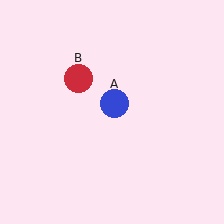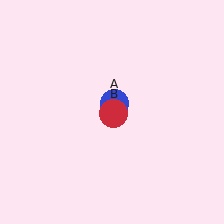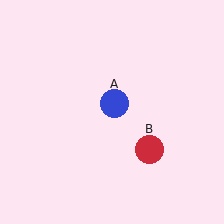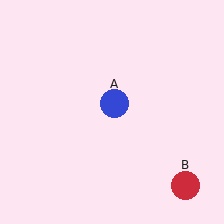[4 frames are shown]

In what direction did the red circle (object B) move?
The red circle (object B) moved down and to the right.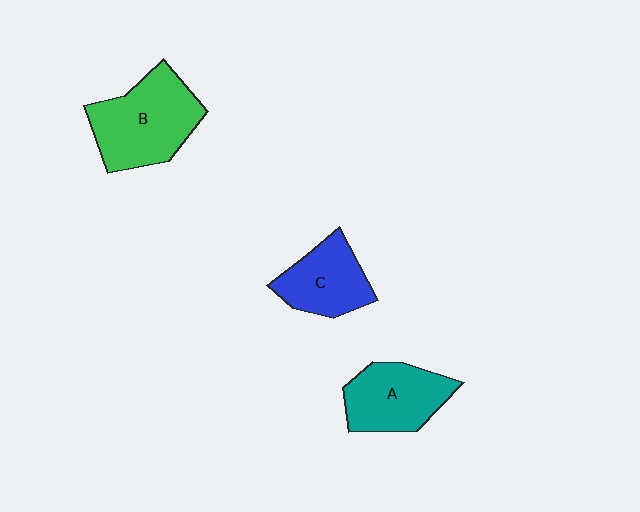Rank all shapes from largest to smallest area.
From largest to smallest: B (green), A (teal), C (blue).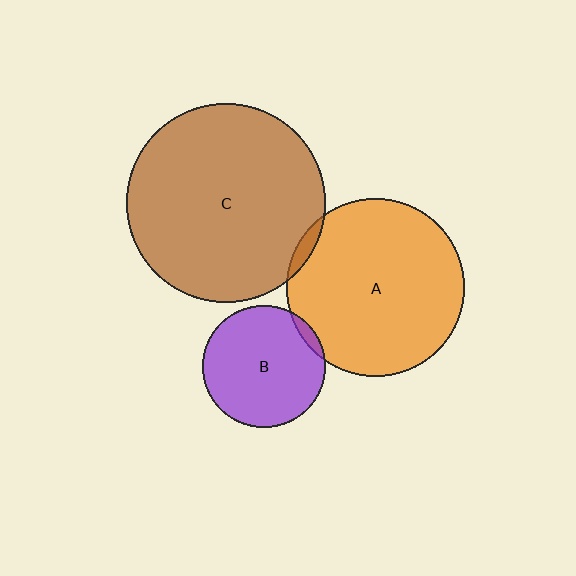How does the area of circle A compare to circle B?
Approximately 2.1 times.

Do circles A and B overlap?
Yes.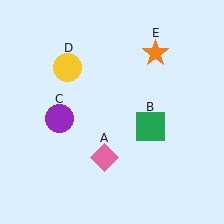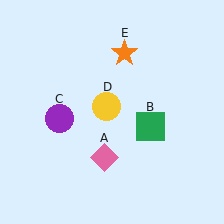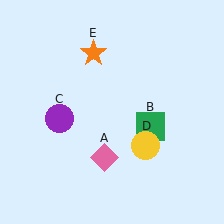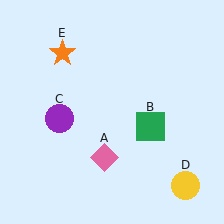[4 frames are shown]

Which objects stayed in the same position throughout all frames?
Pink diamond (object A) and green square (object B) and purple circle (object C) remained stationary.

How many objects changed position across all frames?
2 objects changed position: yellow circle (object D), orange star (object E).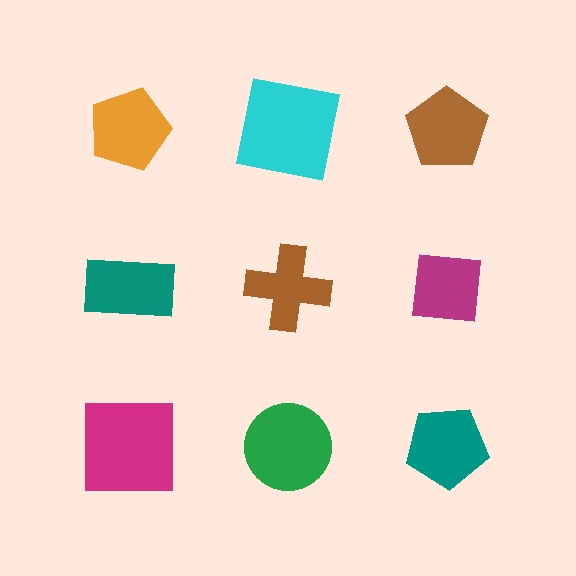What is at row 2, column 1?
A teal rectangle.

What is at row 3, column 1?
A magenta square.